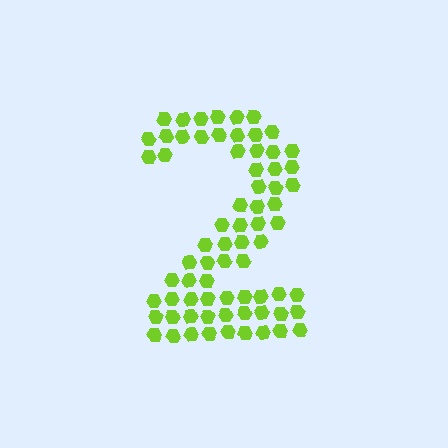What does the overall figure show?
The overall figure shows the digit 2.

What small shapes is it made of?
It is made of small hexagons.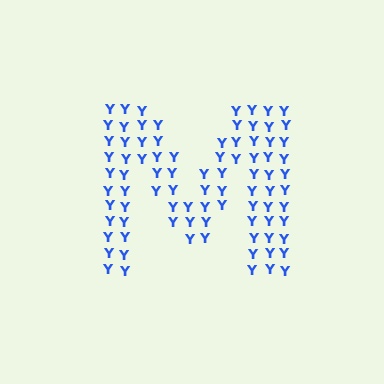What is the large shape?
The large shape is the letter M.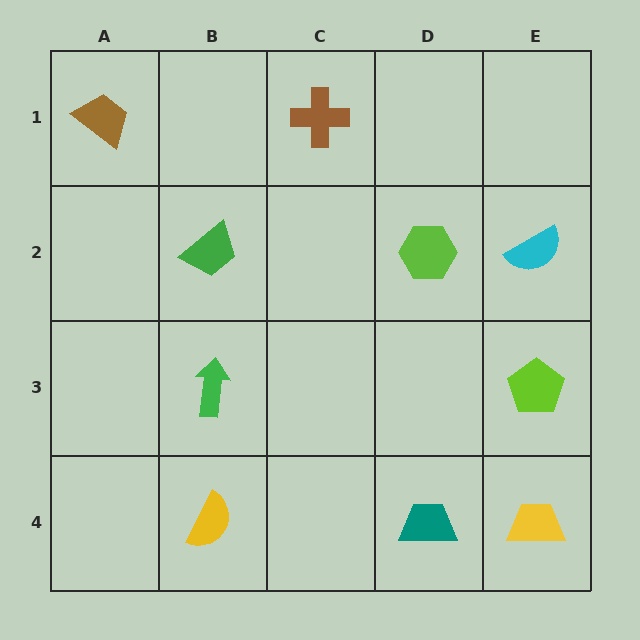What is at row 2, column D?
A lime hexagon.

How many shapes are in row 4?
3 shapes.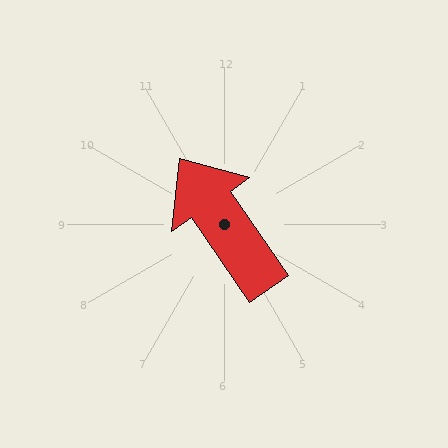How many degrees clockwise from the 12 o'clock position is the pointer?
Approximately 326 degrees.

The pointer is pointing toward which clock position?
Roughly 11 o'clock.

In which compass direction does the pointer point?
Northwest.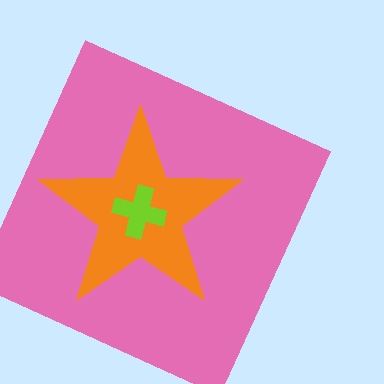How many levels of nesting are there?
3.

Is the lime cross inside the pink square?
Yes.